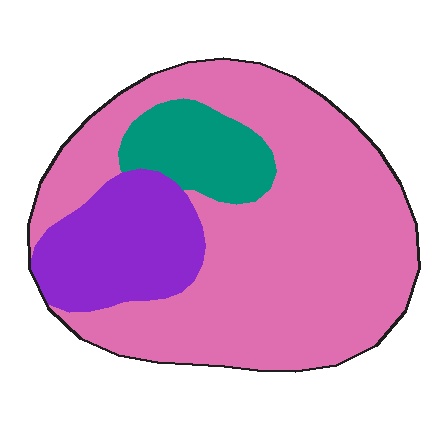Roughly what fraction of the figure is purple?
Purple takes up between a sixth and a third of the figure.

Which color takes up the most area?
Pink, at roughly 70%.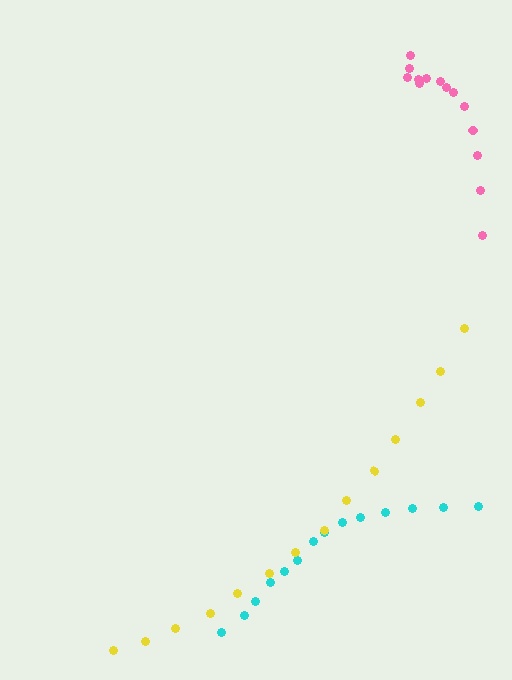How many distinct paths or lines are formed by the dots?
There are 3 distinct paths.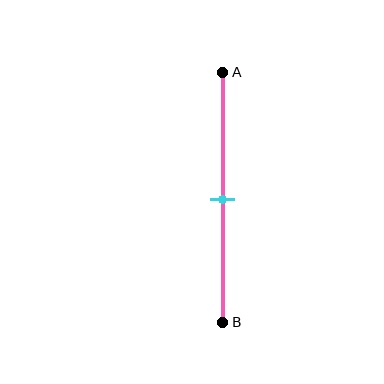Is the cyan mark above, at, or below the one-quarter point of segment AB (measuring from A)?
The cyan mark is below the one-quarter point of segment AB.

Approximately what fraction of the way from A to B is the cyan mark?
The cyan mark is approximately 50% of the way from A to B.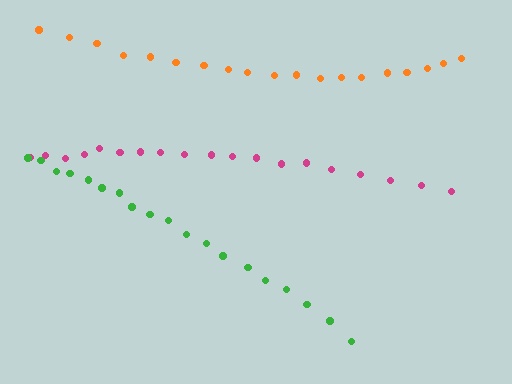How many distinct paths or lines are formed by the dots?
There are 3 distinct paths.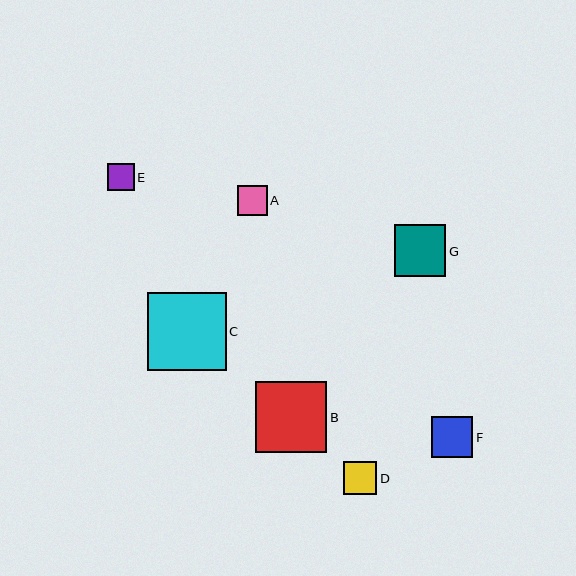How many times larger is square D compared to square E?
Square D is approximately 1.2 times the size of square E.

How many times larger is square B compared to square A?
Square B is approximately 2.4 times the size of square A.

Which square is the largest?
Square C is the largest with a size of approximately 78 pixels.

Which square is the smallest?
Square E is the smallest with a size of approximately 27 pixels.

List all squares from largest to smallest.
From largest to smallest: C, B, G, F, D, A, E.